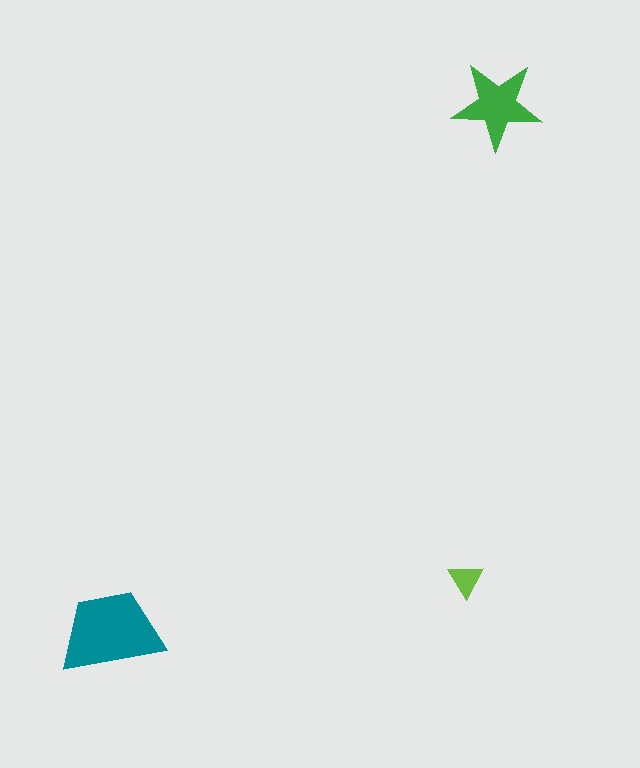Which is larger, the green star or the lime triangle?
The green star.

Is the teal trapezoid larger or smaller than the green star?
Larger.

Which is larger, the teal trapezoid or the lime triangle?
The teal trapezoid.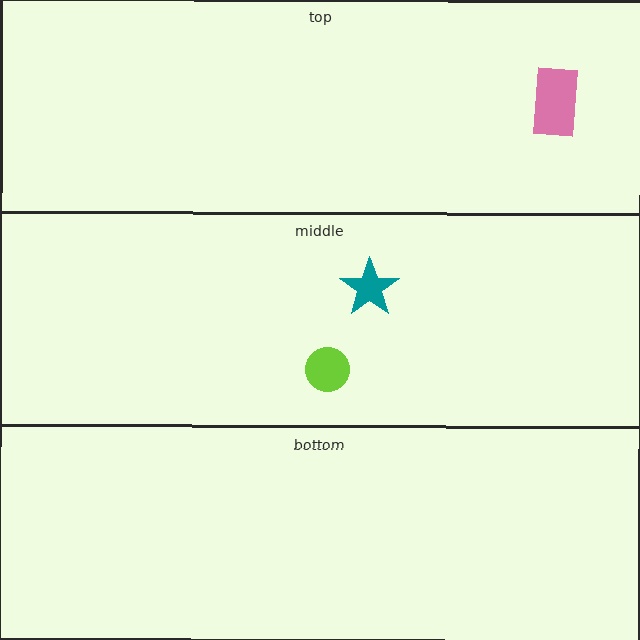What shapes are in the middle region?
The lime circle, the teal star.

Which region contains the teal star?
The middle region.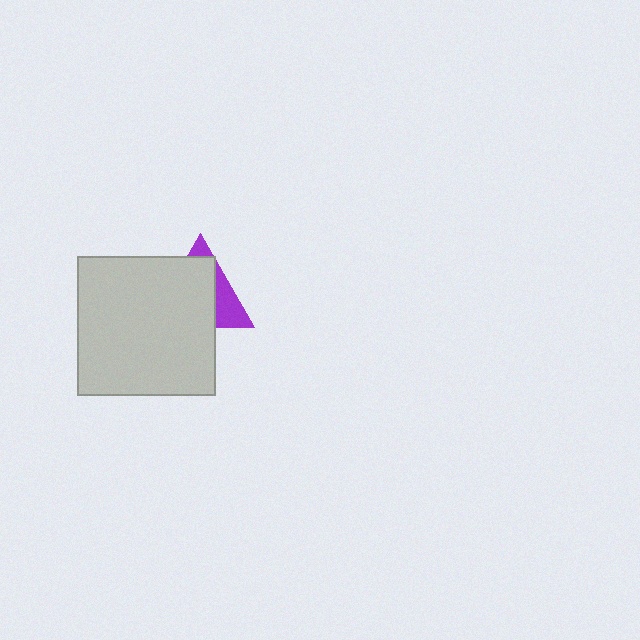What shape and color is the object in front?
The object in front is a light gray square.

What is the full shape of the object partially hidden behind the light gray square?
The partially hidden object is a purple triangle.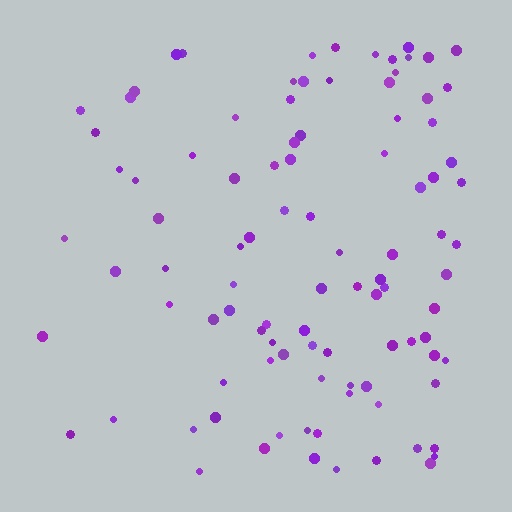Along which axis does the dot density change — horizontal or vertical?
Horizontal.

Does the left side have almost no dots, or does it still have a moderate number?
Still a moderate number, just noticeably fewer than the right.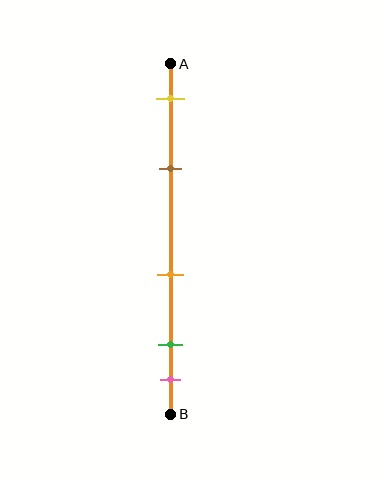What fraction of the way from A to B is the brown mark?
The brown mark is approximately 30% (0.3) of the way from A to B.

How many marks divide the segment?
There are 5 marks dividing the segment.